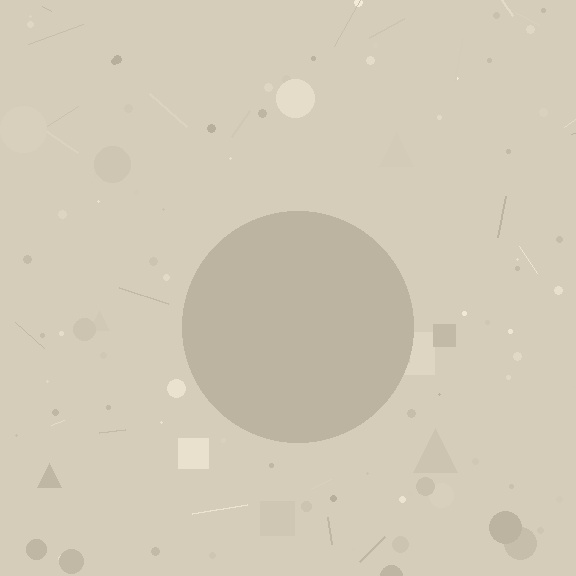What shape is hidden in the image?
A circle is hidden in the image.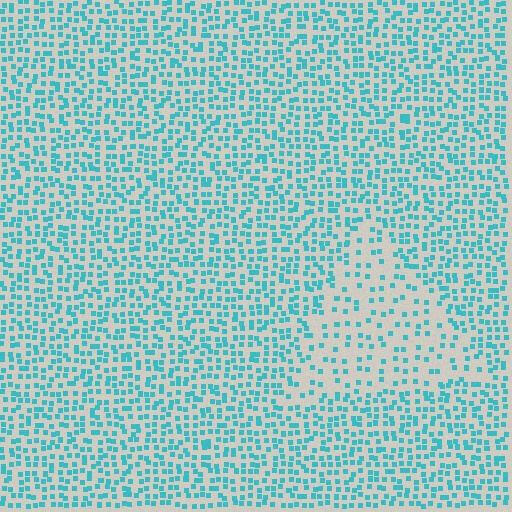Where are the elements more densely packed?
The elements are more densely packed outside the triangle boundary.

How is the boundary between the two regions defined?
The boundary is defined by a change in element density (approximately 2.2x ratio). All elements are the same color, size, and shape.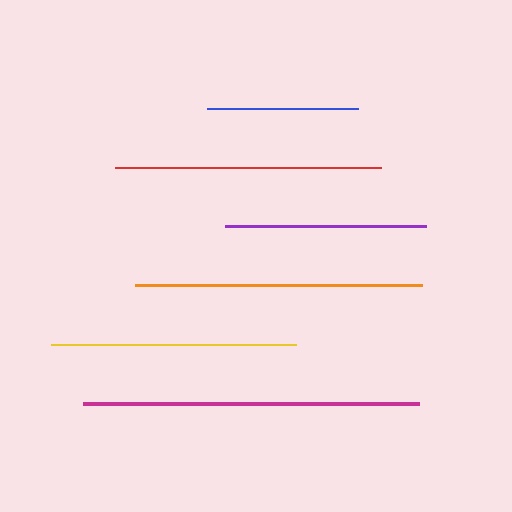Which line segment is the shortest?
The blue line is the shortest at approximately 150 pixels.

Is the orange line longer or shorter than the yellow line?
The orange line is longer than the yellow line.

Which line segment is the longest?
The magenta line is the longest at approximately 336 pixels.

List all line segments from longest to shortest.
From longest to shortest: magenta, orange, red, yellow, purple, blue.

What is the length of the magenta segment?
The magenta segment is approximately 336 pixels long.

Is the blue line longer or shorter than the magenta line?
The magenta line is longer than the blue line.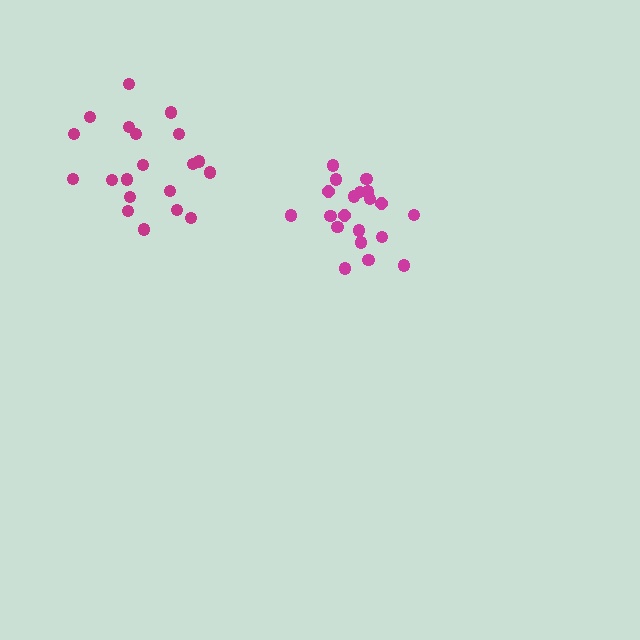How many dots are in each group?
Group 1: 20 dots, Group 2: 20 dots (40 total).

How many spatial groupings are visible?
There are 2 spatial groupings.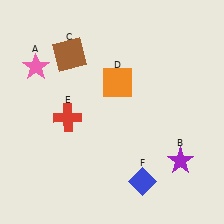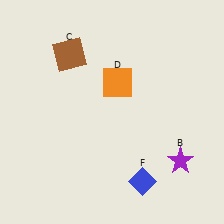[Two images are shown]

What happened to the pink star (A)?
The pink star (A) was removed in Image 2. It was in the top-left area of Image 1.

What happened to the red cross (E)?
The red cross (E) was removed in Image 2. It was in the bottom-left area of Image 1.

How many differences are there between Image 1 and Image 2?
There are 2 differences between the two images.